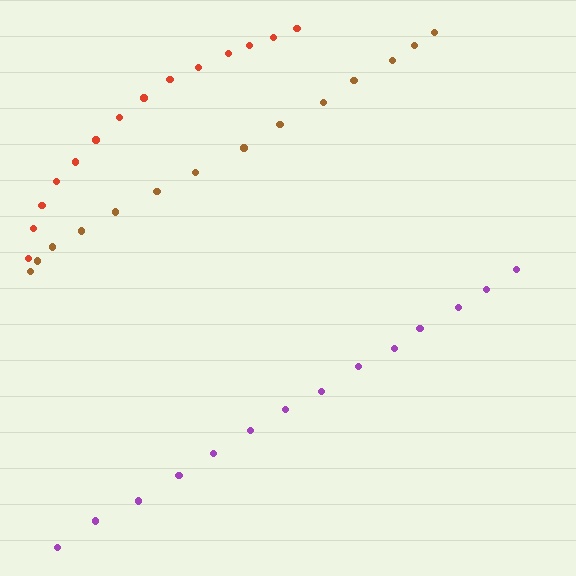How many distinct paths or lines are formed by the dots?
There are 3 distinct paths.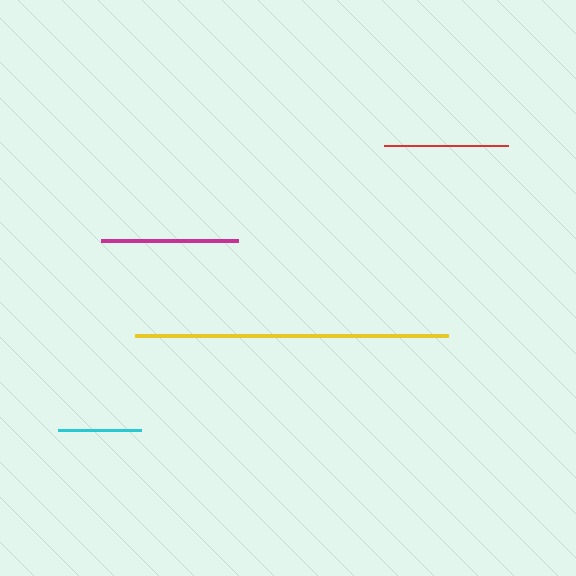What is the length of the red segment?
The red segment is approximately 124 pixels long.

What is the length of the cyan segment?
The cyan segment is approximately 82 pixels long.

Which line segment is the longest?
The yellow line is the longest at approximately 312 pixels.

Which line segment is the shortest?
The cyan line is the shortest at approximately 82 pixels.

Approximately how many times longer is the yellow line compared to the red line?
The yellow line is approximately 2.5 times the length of the red line.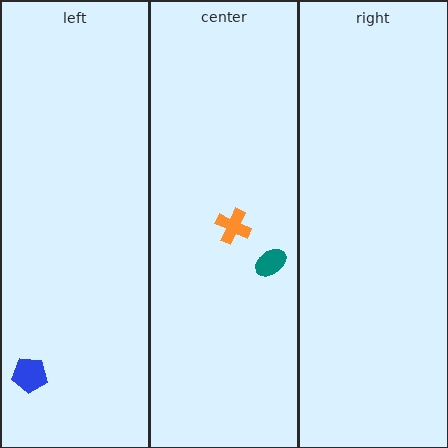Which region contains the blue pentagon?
The left region.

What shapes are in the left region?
The blue pentagon.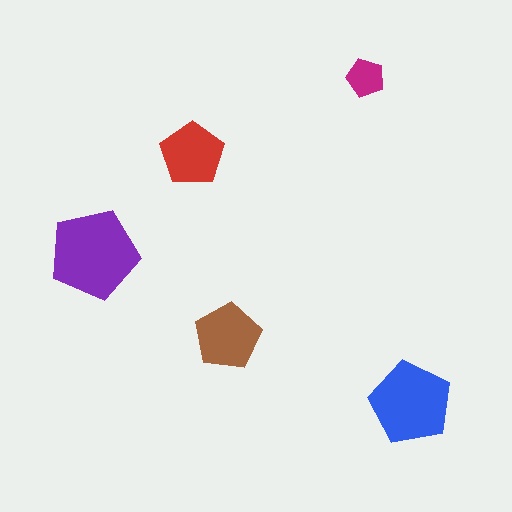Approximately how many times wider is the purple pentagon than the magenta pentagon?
About 2.5 times wider.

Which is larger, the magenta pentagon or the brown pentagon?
The brown one.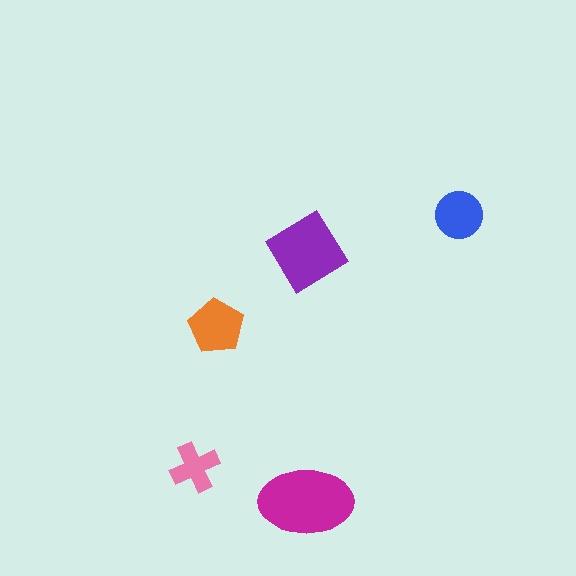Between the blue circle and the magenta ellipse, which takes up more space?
The magenta ellipse.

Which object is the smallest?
The pink cross.